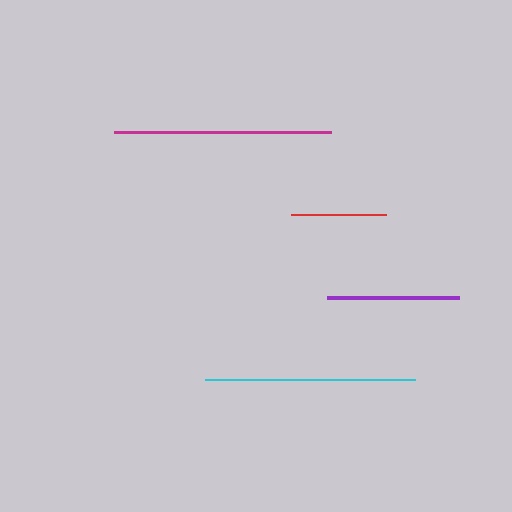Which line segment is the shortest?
The red line is the shortest at approximately 95 pixels.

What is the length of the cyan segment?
The cyan segment is approximately 210 pixels long.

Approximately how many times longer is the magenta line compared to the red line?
The magenta line is approximately 2.3 times the length of the red line.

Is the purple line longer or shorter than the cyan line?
The cyan line is longer than the purple line.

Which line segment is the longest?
The magenta line is the longest at approximately 217 pixels.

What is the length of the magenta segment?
The magenta segment is approximately 217 pixels long.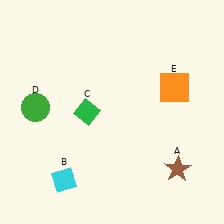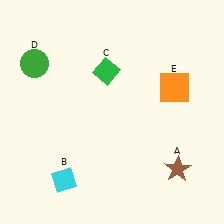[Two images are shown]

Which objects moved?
The objects that moved are: the green diamond (C), the green circle (D).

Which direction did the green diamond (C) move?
The green diamond (C) moved up.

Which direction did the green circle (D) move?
The green circle (D) moved up.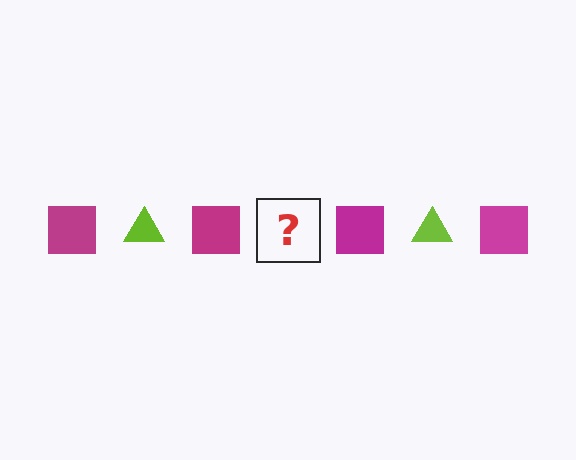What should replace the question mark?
The question mark should be replaced with a lime triangle.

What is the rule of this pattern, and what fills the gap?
The rule is that the pattern alternates between magenta square and lime triangle. The gap should be filled with a lime triangle.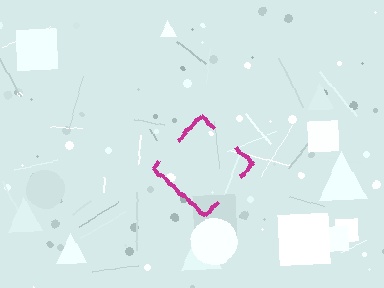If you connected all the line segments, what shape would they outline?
They would outline a diamond.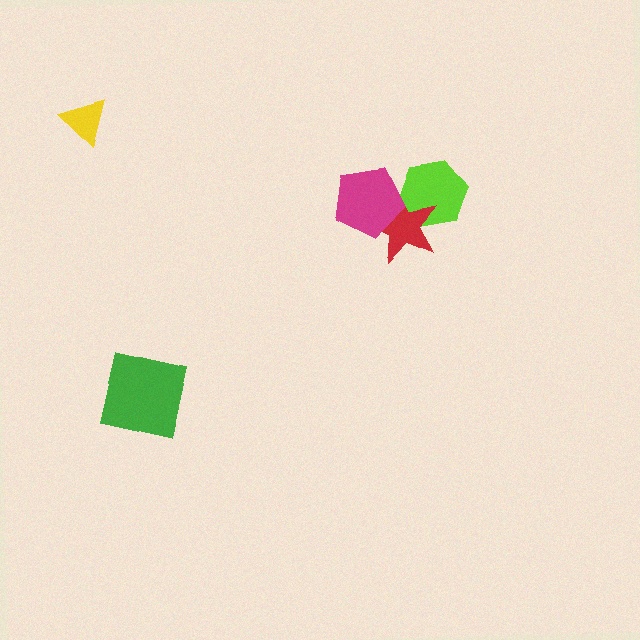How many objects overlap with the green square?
0 objects overlap with the green square.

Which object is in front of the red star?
The magenta pentagon is in front of the red star.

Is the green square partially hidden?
No, no other shape covers it.